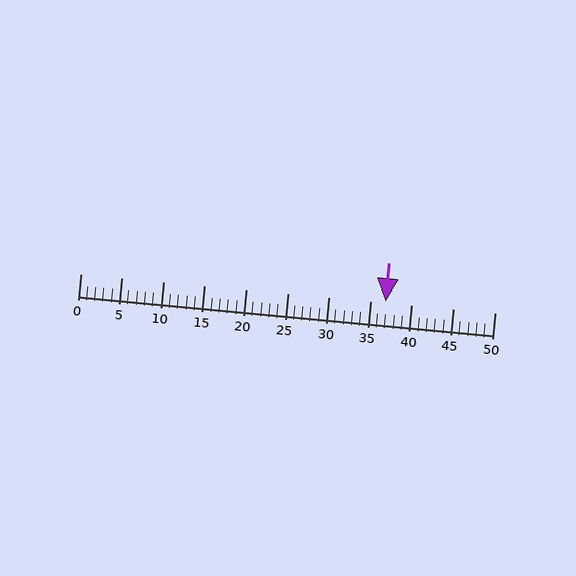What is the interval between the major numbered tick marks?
The major tick marks are spaced 5 units apart.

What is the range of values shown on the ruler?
The ruler shows values from 0 to 50.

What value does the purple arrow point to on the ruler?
The purple arrow points to approximately 37.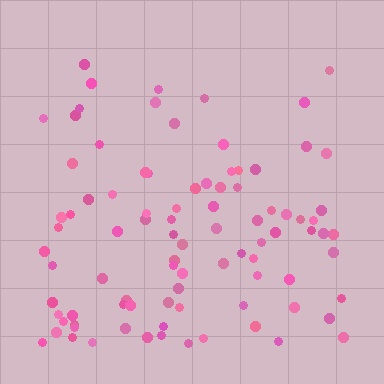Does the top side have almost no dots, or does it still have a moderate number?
Still a moderate number, just noticeably fewer than the bottom.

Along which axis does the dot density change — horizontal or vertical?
Vertical.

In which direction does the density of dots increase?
From top to bottom, with the bottom side densest.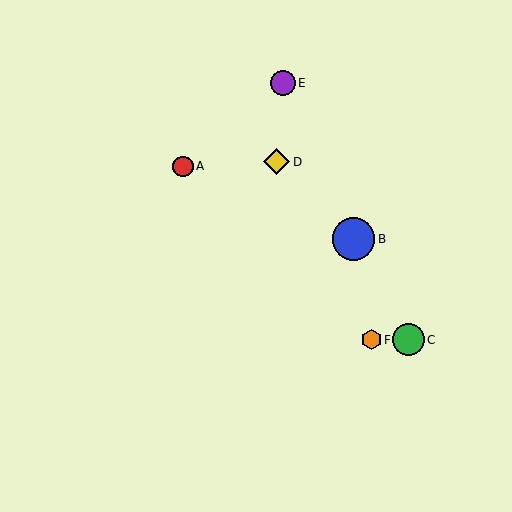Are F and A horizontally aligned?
No, F is at y≈340 and A is at y≈166.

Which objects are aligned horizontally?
Objects C, F are aligned horizontally.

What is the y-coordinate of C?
Object C is at y≈340.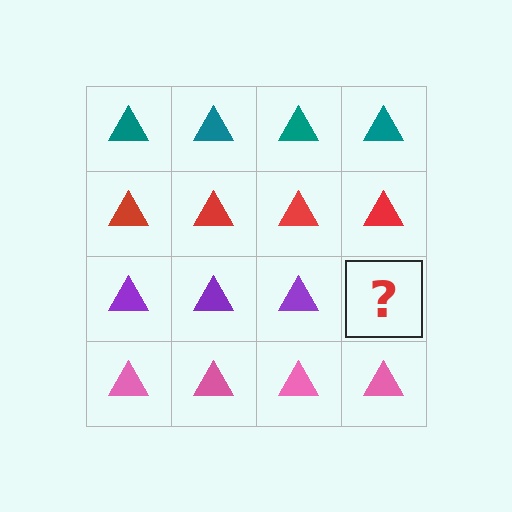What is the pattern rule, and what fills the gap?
The rule is that each row has a consistent color. The gap should be filled with a purple triangle.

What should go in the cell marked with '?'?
The missing cell should contain a purple triangle.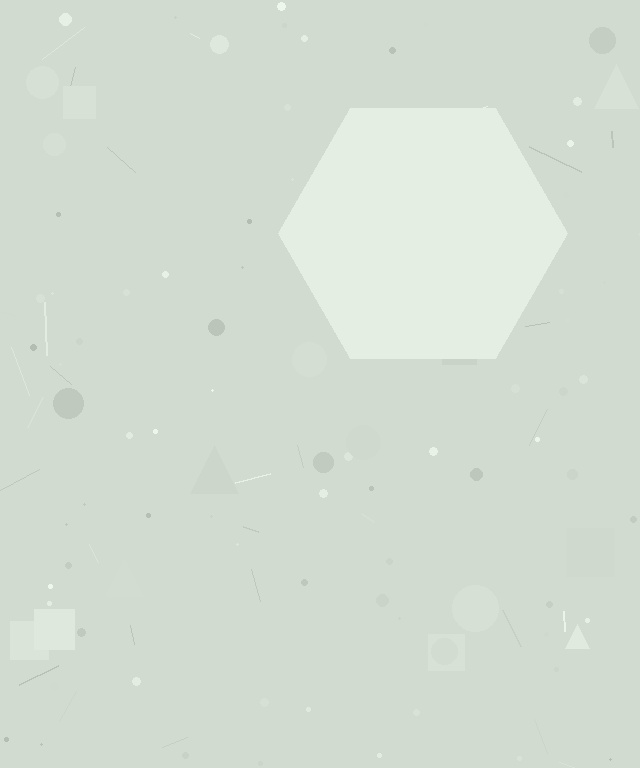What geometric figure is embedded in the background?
A hexagon is embedded in the background.